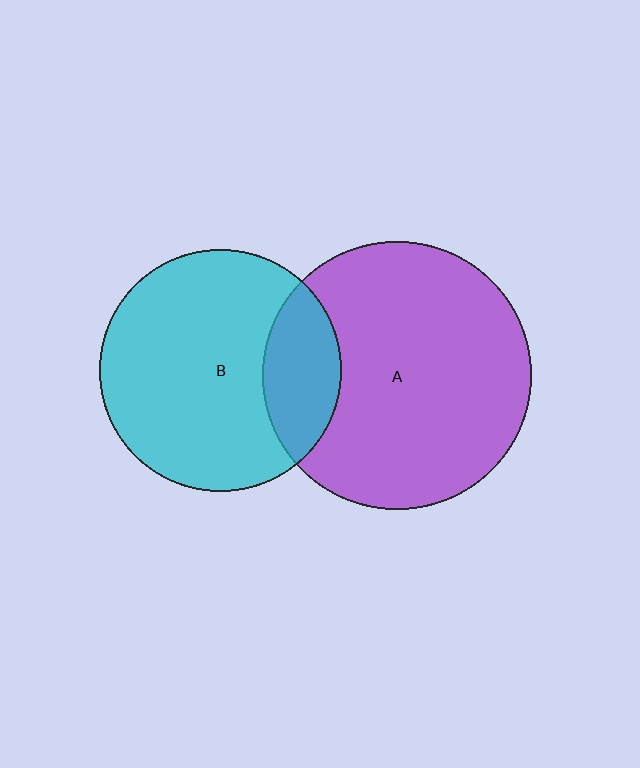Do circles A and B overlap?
Yes.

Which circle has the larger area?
Circle A (purple).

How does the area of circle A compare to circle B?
Approximately 1.2 times.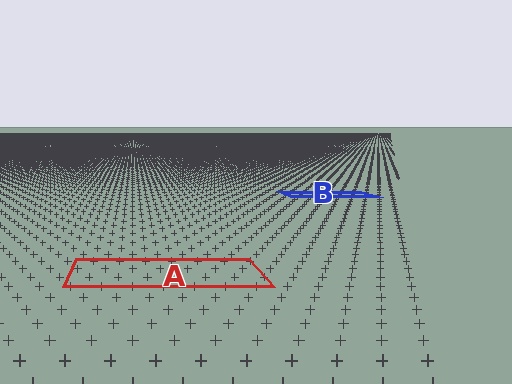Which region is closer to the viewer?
Region A is closer. The texture elements there are larger and more spread out.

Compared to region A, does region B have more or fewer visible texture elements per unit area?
Region B has more texture elements per unit area — they are packed more densely because it is farther away.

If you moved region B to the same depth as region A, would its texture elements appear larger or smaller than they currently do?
They would appear larger. At a closer depth, the same texture elements are projected at a bigger on-screen size.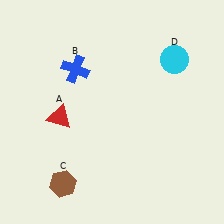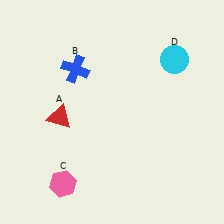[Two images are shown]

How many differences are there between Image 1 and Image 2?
There is 1 difference between the two images.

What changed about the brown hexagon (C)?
In Image 1, C is brown. In Image 2, it changed to pink.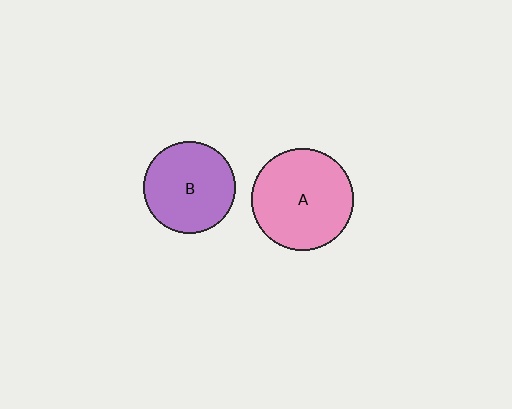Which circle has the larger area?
Circle A (pink).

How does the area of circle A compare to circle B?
Approximately 1.2 times.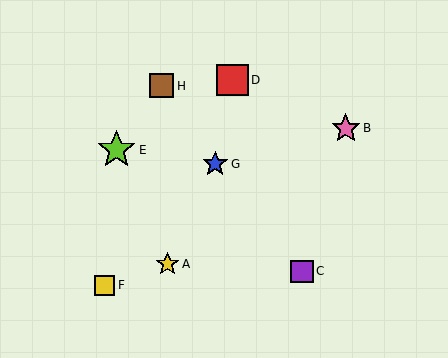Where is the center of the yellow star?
The center of the yellow star is at (167, 264).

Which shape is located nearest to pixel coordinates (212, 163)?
The blue star (labeled G) at (215, 164) is nearest to that location.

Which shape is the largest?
The lime star (labeled E) is the largest.